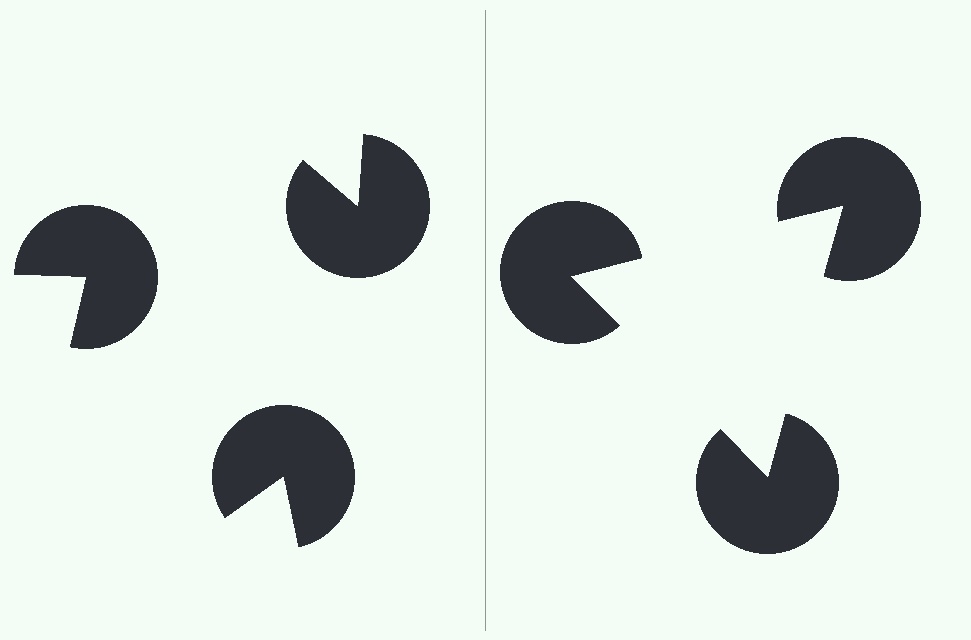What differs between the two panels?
The pac-man discs are positioned identically on both sides; only the wedge orientations differ. On the right they align to a triangle; on the left they are misaligned.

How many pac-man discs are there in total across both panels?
6 — 3 on each side.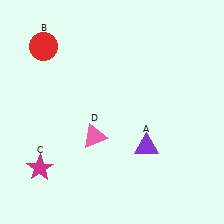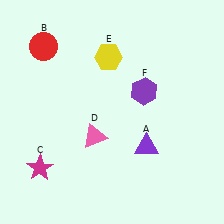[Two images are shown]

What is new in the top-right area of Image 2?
A purple hexagon (F) was added in the top-right area of Image 2.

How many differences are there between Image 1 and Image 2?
There are 2 differences between the two images.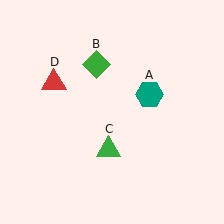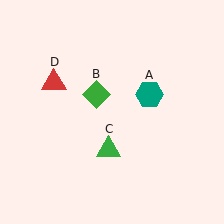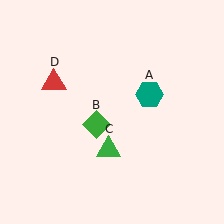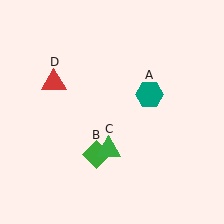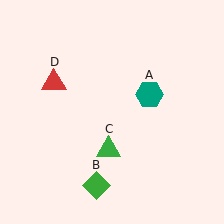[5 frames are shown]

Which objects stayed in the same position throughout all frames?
Teal hexagon (object A) and green triangle (object C) and red triangle (object D) remained stationary.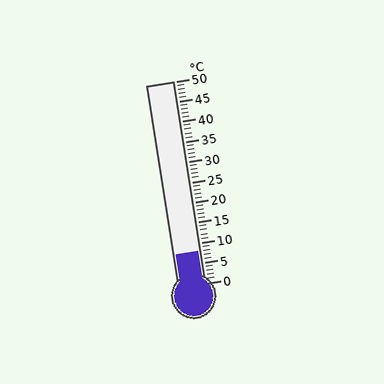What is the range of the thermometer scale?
The thermometer scale ranges from 0°C to 50°C.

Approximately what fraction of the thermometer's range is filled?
The thermometer is filled to approximately 15% of its range.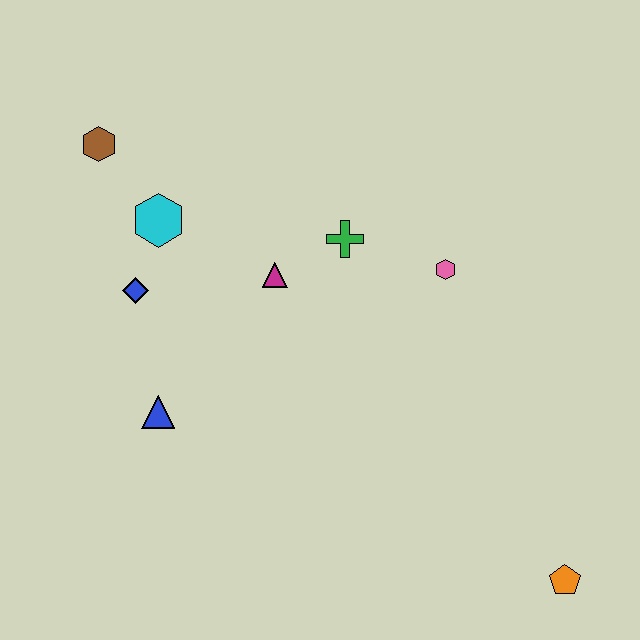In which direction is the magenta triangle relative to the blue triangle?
The magenta triangle is above the blue triangle.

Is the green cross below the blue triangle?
No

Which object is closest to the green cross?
The magenta triangle is closest to the green cross.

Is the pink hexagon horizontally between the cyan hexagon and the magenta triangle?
No